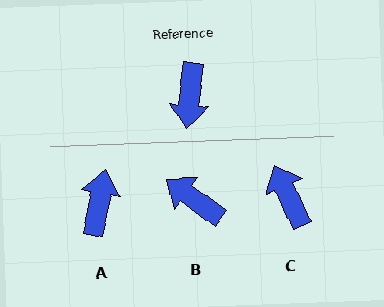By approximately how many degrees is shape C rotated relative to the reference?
Approximately 149 degrees clockwise.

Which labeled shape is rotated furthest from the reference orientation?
A, about 175 degrees away.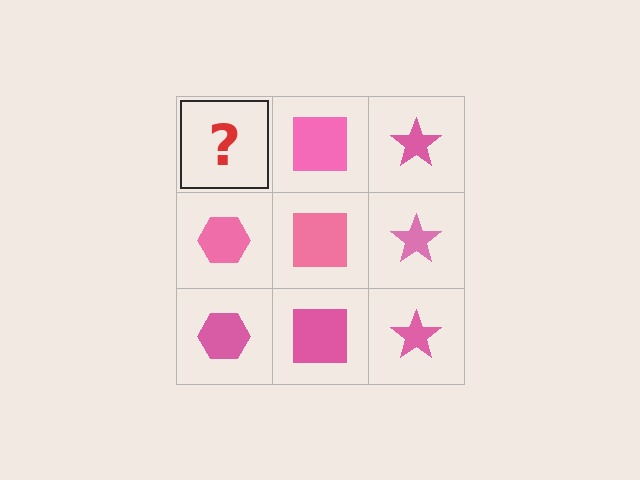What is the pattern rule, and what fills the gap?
The rule is that each column has a consistent shape. The gap should be filled with a pink hexagon.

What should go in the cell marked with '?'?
The missing cell should contain a pink hexagon.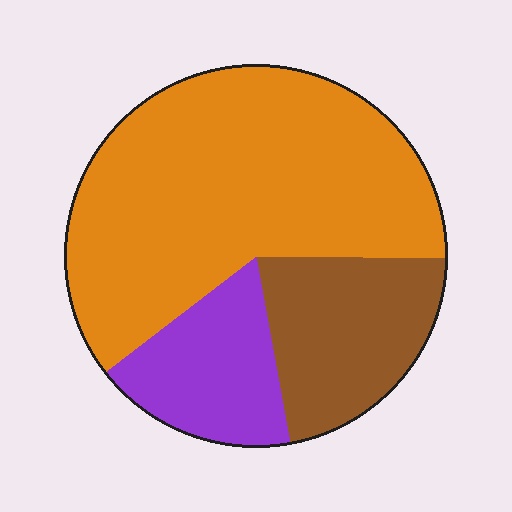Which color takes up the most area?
Orange, at roughly 60%.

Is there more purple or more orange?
Orange.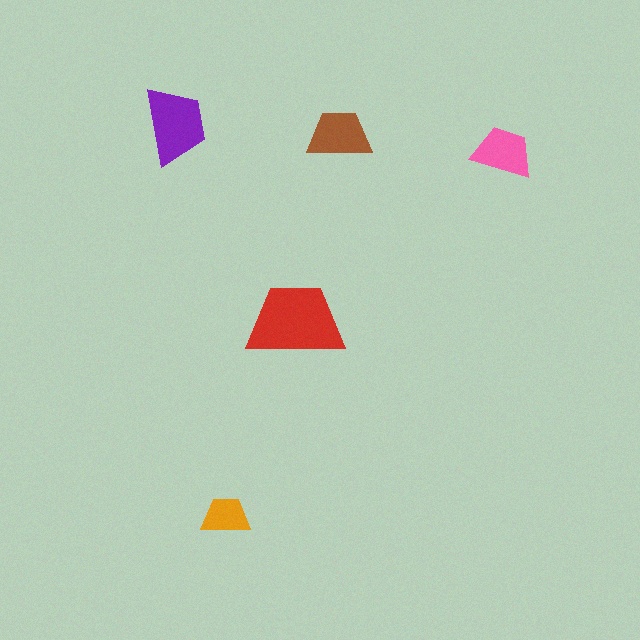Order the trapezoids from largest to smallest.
the red one, the purple one, the brown one, the pink one, the orange one.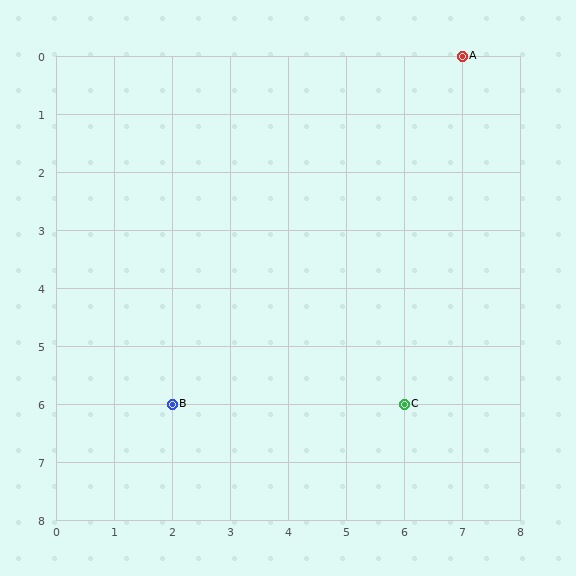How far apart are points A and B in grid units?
Points A and B are 5 columns and 6 rows apart (about 7.8 grid units diagonally).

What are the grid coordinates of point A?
Point A is at grid coordinates (7, 0).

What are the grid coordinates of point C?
Point C is at grid coordinates (6, 6).